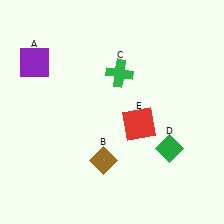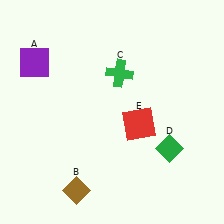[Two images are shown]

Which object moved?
The brown diamond (B) moved down.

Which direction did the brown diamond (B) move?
The brown diamond (B) moved down.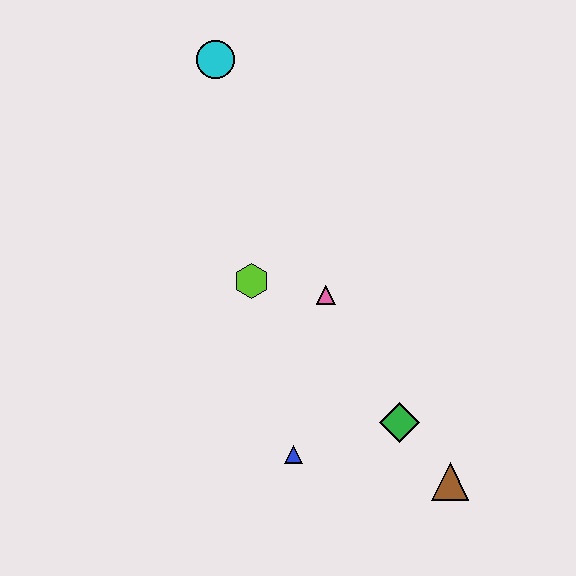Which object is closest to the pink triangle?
The lime hexagon is closest to the pink triangle.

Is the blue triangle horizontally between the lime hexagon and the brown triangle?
Yes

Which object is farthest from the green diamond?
The cyan circle is farthest from the green diamond.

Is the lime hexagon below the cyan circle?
Yes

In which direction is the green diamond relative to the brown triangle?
The green diamond is above the brown triangle.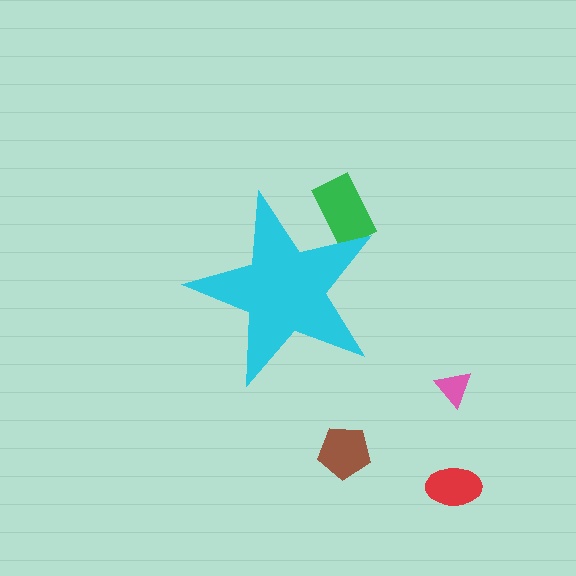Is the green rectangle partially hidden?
Yes, the green rectangle is partially hidden behind the cyan star.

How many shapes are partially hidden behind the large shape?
1 shape is partially hidden.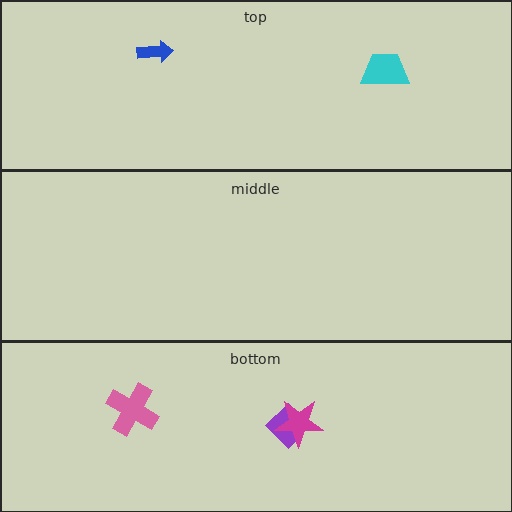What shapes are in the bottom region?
The pink cross, the purple diamond, the magenta star.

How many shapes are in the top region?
2.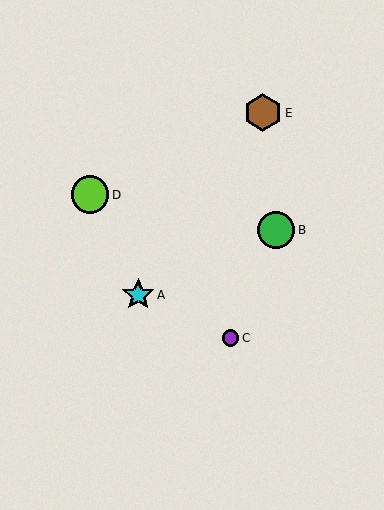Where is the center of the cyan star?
The center of the cyan star is at (138, 295).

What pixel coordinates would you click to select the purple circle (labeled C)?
Click at (231, 338) to select the purple circle C.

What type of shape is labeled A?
Shape A is a cyan star.